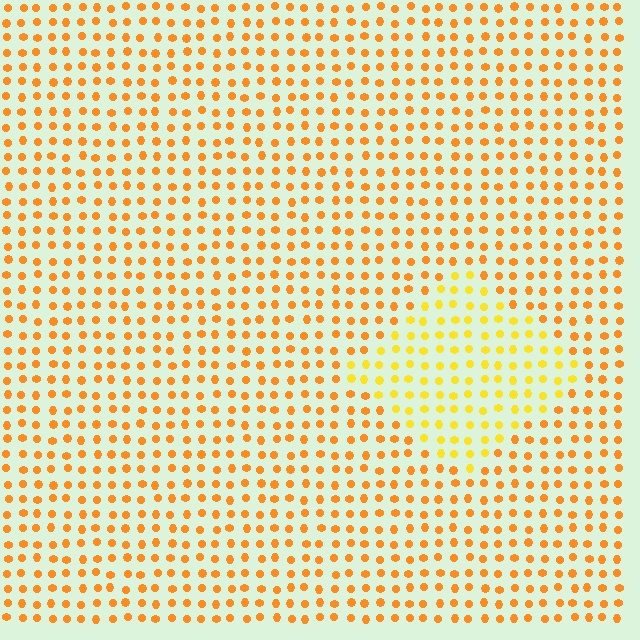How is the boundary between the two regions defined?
The boundary is defined purely by a slight shift in hue (about 24 degrees). Spacing, size, and orientation are identical on both sides.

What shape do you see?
I see a diamond.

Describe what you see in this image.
The image is filled with small orange elements in a uniform arrangement. A diamond-shaped region is visible where the elements are tinted to a slightly different hue, forming a subtle color boundary.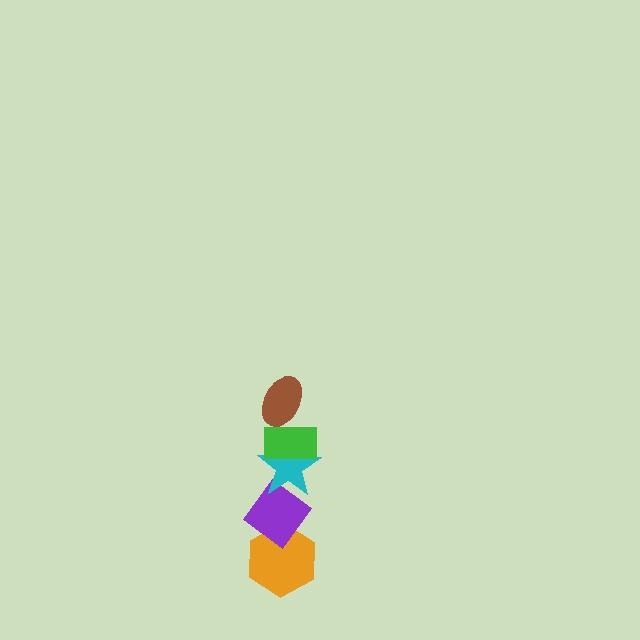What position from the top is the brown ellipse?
The brown ellipse is 1st from the top.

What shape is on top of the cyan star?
The green rectangle is on top of the cyan star.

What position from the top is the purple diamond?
The purple diamond is 4th from the top.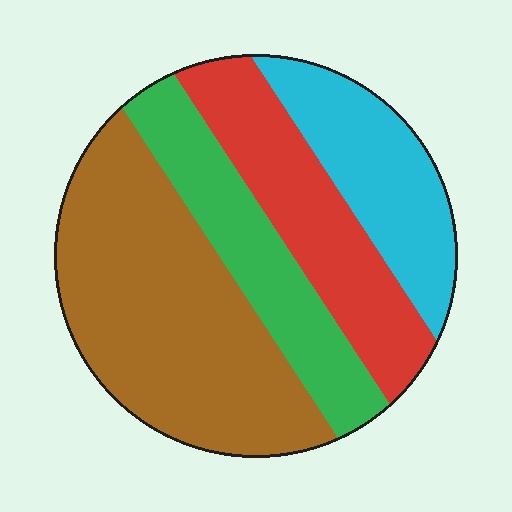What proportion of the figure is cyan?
Cyan takes up between a sixth and a third of the figure.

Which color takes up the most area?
Brown, at roughly 40%.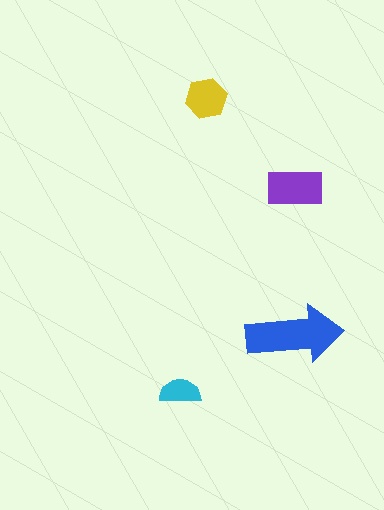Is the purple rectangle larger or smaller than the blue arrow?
Smaller.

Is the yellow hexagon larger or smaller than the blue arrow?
Smaller.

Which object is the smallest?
The cyan semicircle.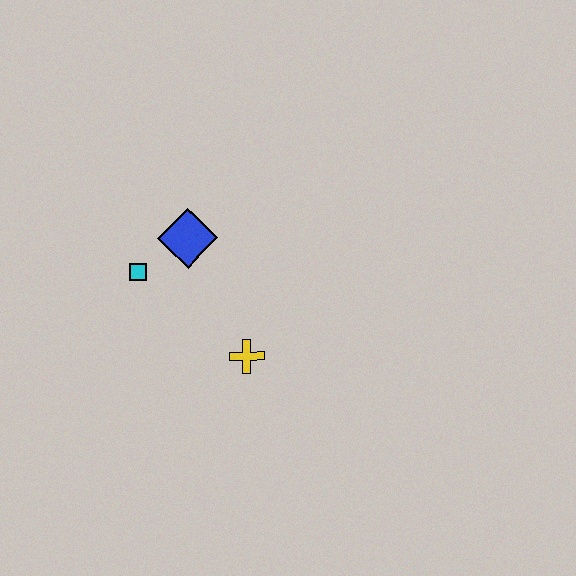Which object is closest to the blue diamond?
The cyan square is closest to the blue diamond.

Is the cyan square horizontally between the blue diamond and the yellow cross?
No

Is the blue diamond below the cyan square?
No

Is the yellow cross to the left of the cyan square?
No